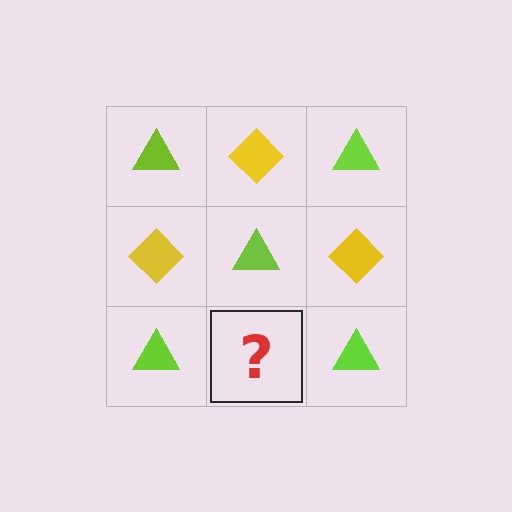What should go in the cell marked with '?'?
The missing cell should contain a yellow diamond.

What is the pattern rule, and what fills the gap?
The rule is that it alternates lime triangle and yellow diamond in a checkerboard pattern. The gap should be filled with a yellow diamond.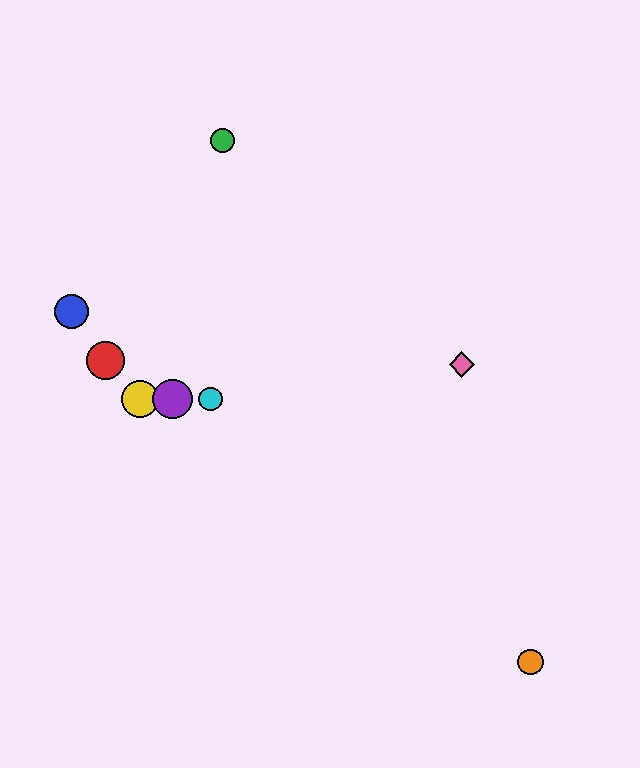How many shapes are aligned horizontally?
3 shapes (the yellow circle, the purple circle, the cyan circle) are aligned horizontally.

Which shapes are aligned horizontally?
The yellow circle, the purple circle, the cyan circle are aligned horizontally.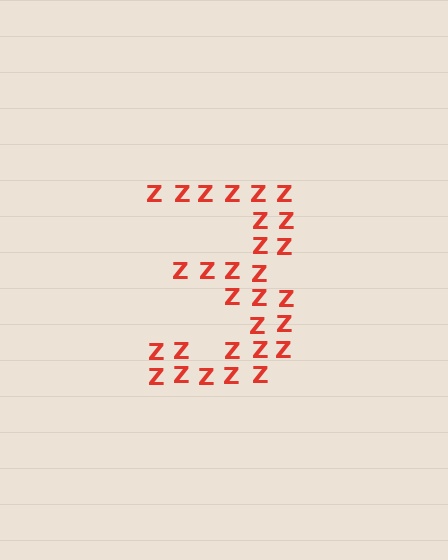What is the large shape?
The large shape is the digit 3.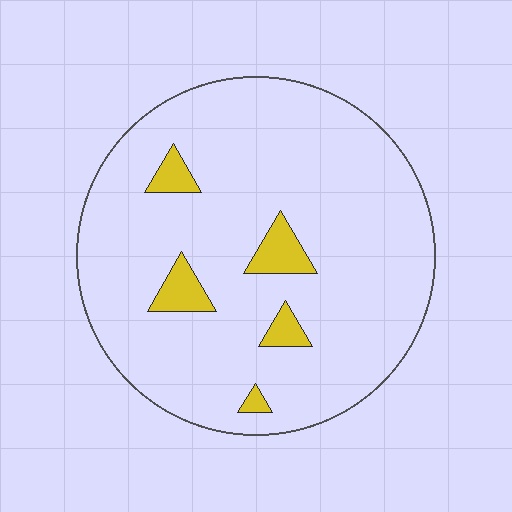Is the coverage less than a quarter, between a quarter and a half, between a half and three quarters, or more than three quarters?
Less than a quarter.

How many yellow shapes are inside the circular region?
5.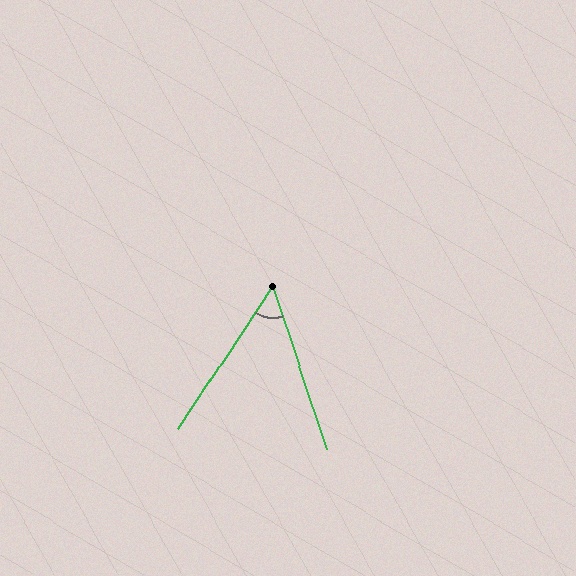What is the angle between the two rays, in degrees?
Approximately 52 degrees.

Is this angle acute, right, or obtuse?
It is acute.